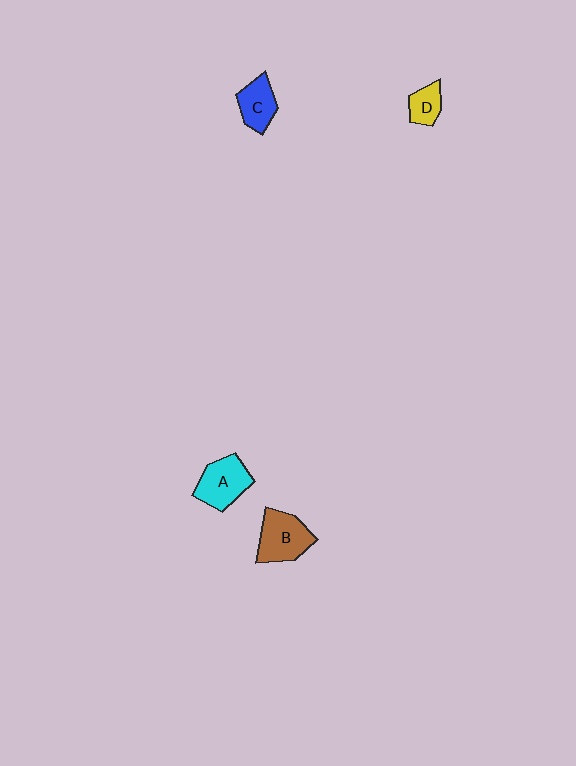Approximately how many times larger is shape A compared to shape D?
Approximately 1.9 times.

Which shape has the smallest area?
Shape D (yellow).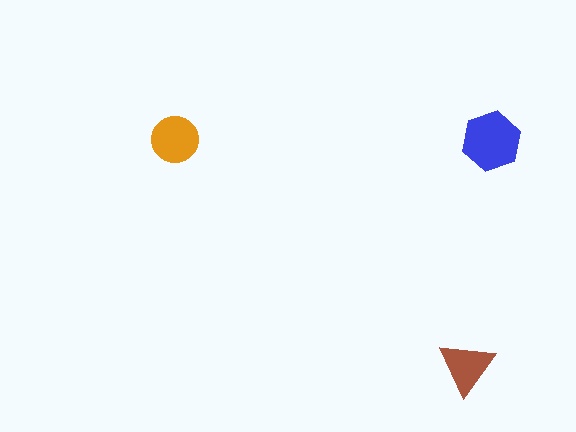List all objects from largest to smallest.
The blue hexagon, the orange circle, the brown triangle.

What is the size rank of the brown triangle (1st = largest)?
3rd.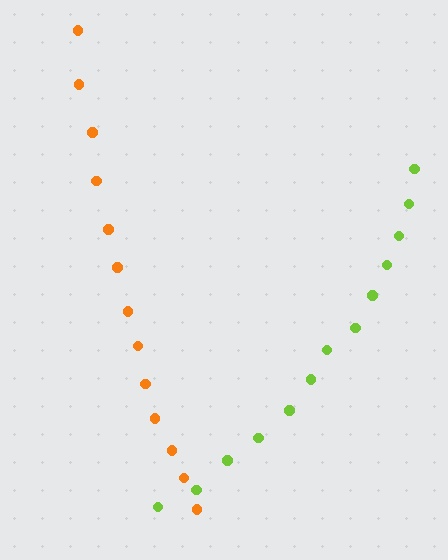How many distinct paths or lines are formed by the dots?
There are 2 distinct paths.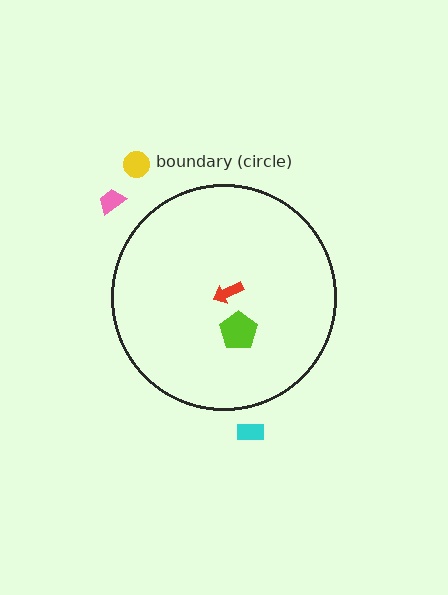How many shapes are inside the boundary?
2 inside, 3 outside.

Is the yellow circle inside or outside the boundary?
Outside.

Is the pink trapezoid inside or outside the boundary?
Outside.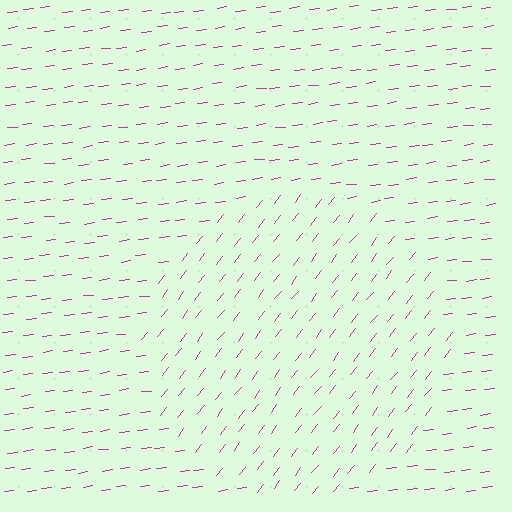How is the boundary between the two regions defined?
The boundary is defined purely by a change in line orientation (approximately 45 degrees difference). All lines are the same color and thickness.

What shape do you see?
I see a circle.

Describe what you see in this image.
The image is filled with small magenta line segments. A circle region in the image has lines oriented differently from the surrounding lines, creating a visible texture boundary.